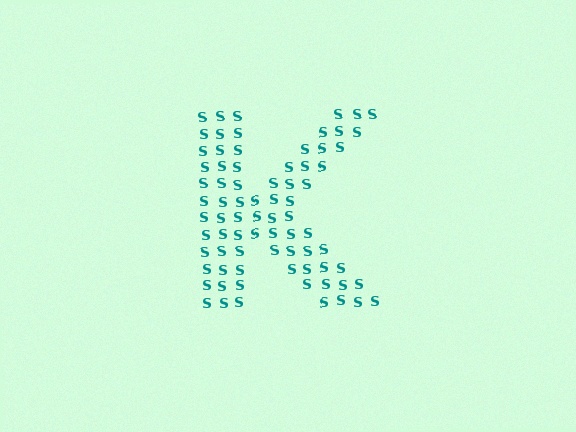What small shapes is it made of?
It is made of small letter S's.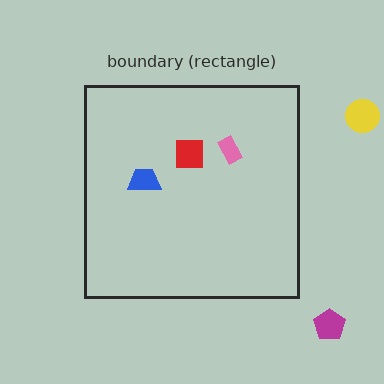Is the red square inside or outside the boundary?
Inside.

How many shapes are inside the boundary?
3 inside, 2 outside.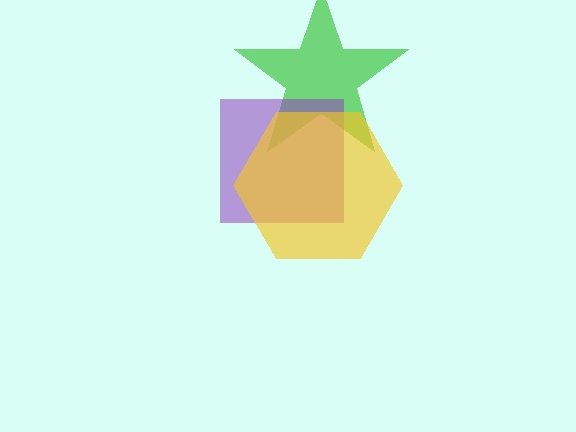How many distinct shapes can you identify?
There are 3 distinct shapes: a green star, a purple square, a yellow hexagon.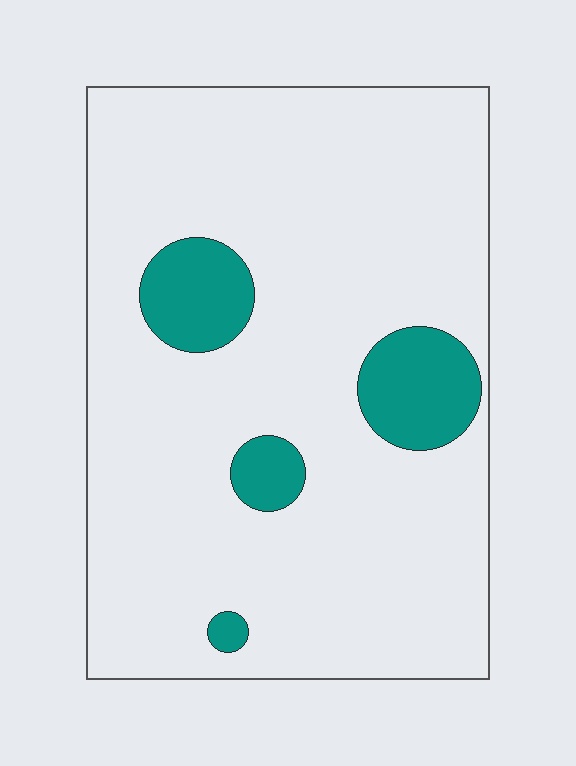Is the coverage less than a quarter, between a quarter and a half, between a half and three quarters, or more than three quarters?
Less than a quarter.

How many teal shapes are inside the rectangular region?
4.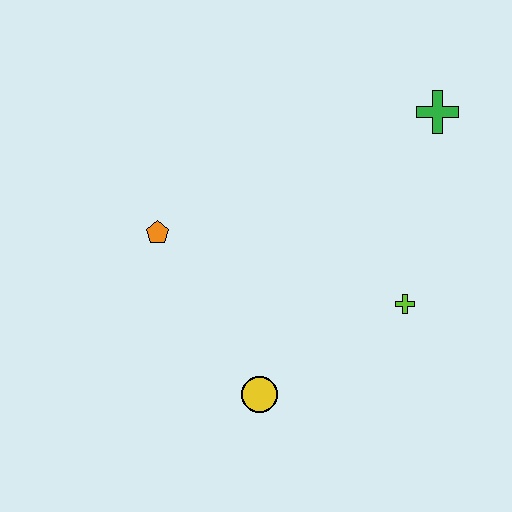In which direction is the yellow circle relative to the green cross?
The yellow circle is below the green cross.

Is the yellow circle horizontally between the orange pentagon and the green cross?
Yes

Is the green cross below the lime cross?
No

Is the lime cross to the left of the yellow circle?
No